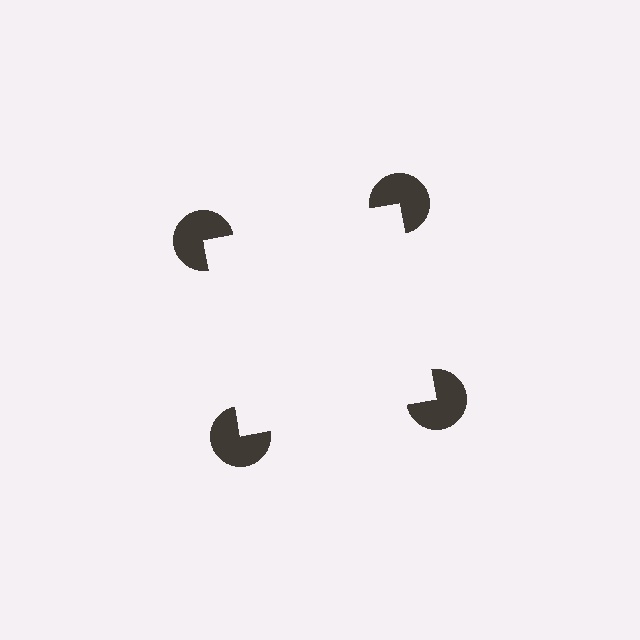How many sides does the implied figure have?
4 sides.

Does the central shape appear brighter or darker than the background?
It typically appears slightly brighter than the background, even though no actual brightness change is drawn.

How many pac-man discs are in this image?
There are 4 — one at each vertex of the illusory square.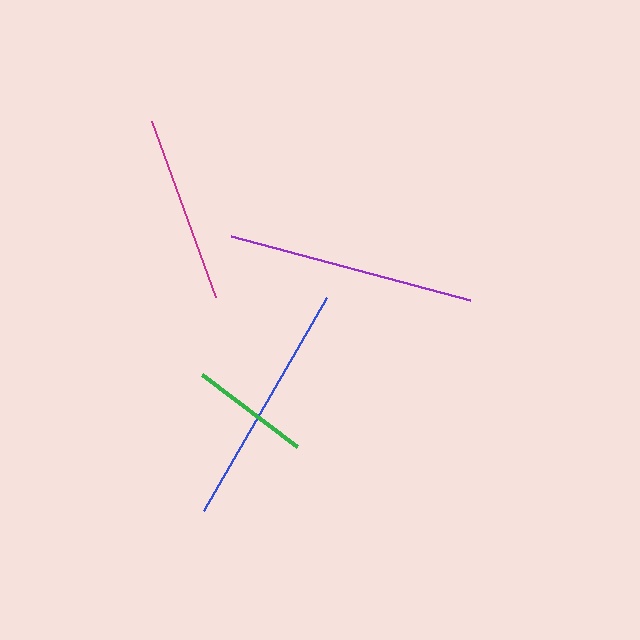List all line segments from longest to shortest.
From longest to shortest: purple, blue, magenta, green.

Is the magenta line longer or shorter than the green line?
The magenta line is longer than the green line.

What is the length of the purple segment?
The purple segment is approximately 247 pixels long.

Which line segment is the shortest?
The green line is the shortest at approximately 119 pixels.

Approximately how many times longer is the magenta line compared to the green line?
The magenta line is approximately 1.6 times the length of the green line.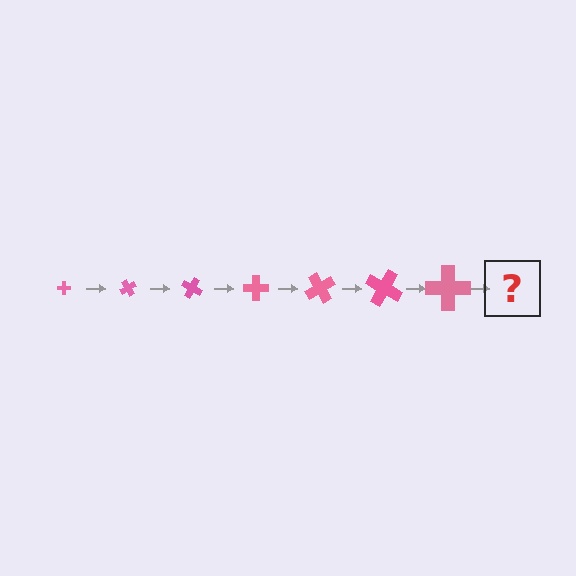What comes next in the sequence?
The next element should be a cross, larger than the previous one and rotated 420 degrees from the start.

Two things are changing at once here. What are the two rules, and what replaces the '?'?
The two rules are that the cross grows larger each step and it rotates 60 degrees each step. The '?' should be a cross, larger than the previous one and rotated 420 degrees from the start.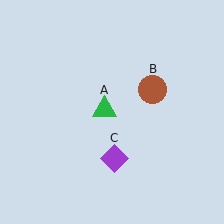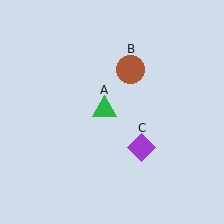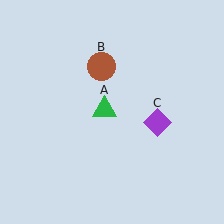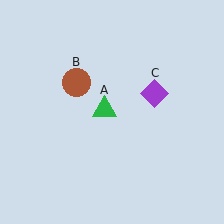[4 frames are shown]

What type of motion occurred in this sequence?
The brown circle (object B), purple diamond (object C) rotated counterclockwise around the center of the scene.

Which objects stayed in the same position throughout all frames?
Green triangle (object A) remained stationary.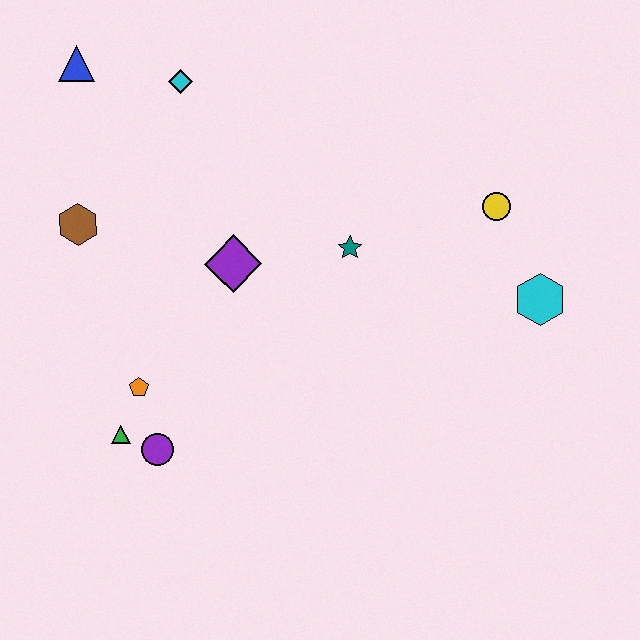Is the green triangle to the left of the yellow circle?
Yes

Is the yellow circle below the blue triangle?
Yes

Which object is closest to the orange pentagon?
The green triangle is closest to the orange pentagon.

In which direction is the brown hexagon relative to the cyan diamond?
The brown hexagon is below the cyan diamond.